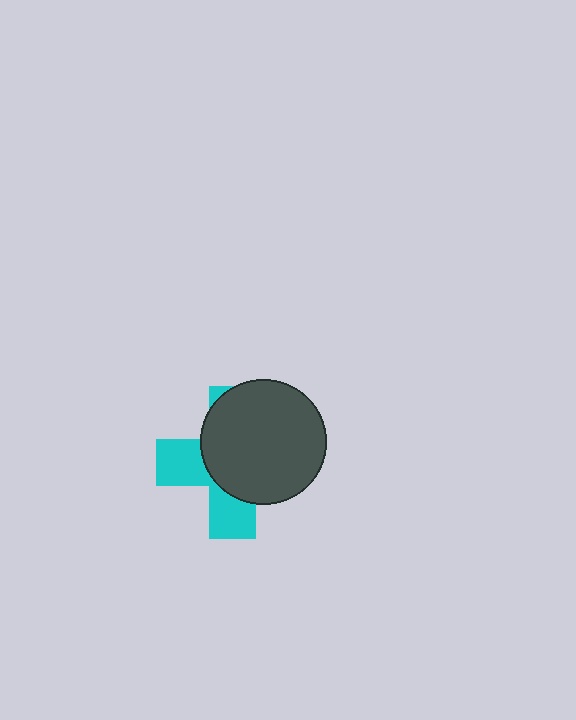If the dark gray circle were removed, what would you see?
You would see the complete cyan cross.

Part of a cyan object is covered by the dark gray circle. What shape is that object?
It is a cross.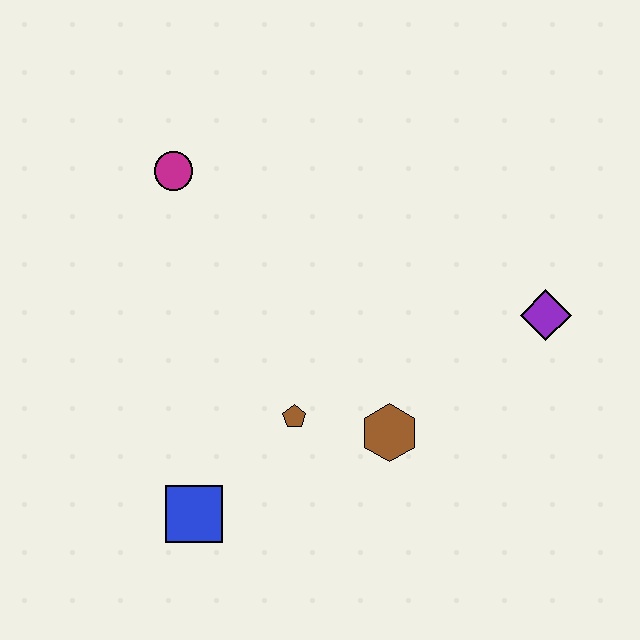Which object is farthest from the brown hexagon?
The magenta circle is farthest from the brown hexagon.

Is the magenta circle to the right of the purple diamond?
No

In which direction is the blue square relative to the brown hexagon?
The blue square is to the left of the brown hexagon.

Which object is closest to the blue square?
The brown pentagon is closest to the blue square.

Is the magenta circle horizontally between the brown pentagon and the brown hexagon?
No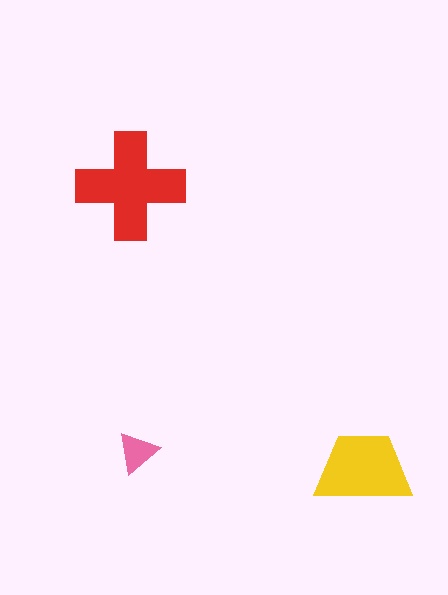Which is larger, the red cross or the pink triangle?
The red cross.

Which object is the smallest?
The pink triangle.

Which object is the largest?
The red cross.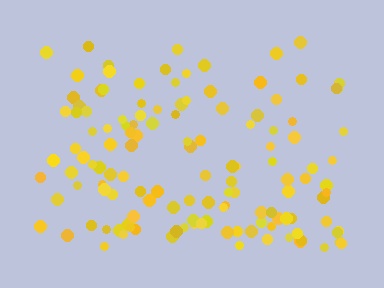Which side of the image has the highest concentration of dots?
The bottom.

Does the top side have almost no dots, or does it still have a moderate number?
Still a moderate number, just noticeably fewer than the bottom.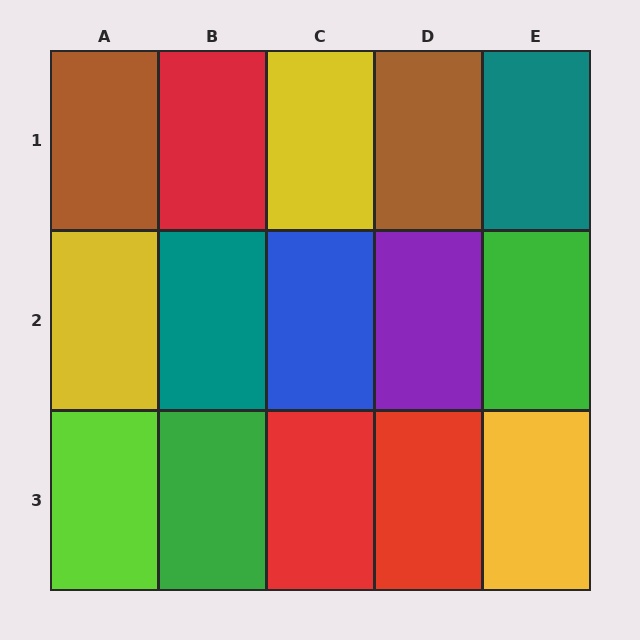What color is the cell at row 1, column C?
Yellow.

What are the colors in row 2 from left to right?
Yellow, teal, blue, purple, green.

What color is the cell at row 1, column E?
Teal.